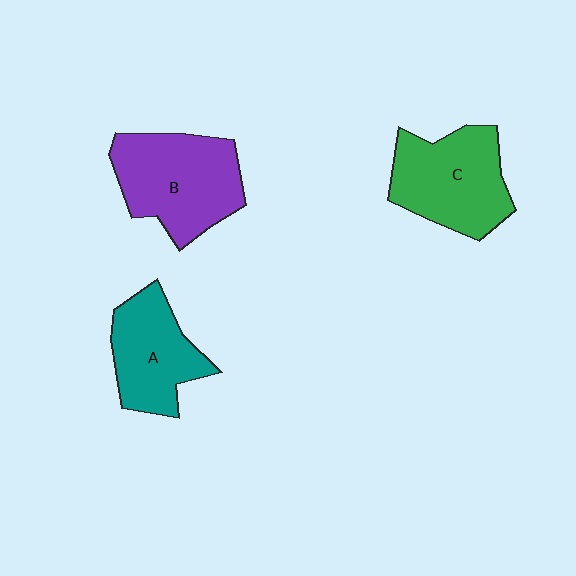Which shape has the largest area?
Shape B (purple).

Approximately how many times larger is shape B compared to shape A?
Approximately 1.3 times.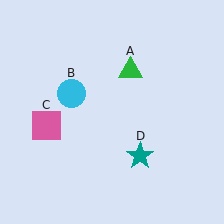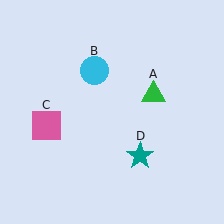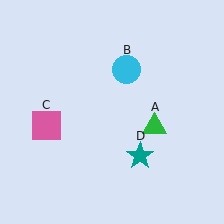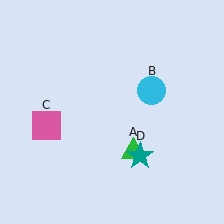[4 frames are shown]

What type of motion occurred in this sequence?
The green triangle (object A), cyan circle (object B) rotated clockwise around the center of the scene.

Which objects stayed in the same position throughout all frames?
Pink square (object C) and teal star (object D) remained stationary.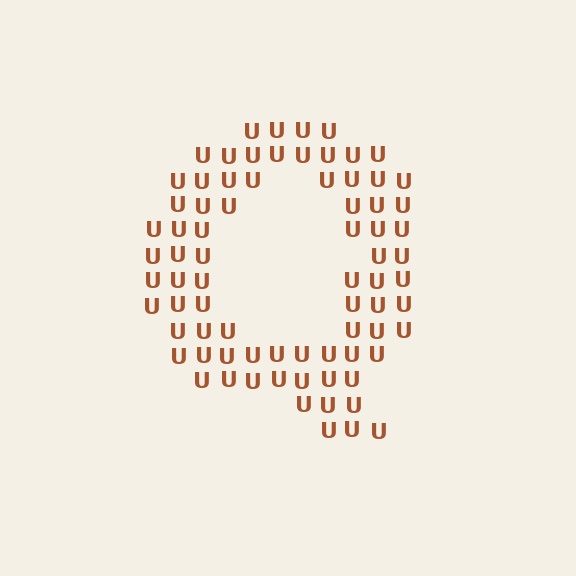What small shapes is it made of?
It is made of small letter U's.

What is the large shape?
The large shape is the letter Q.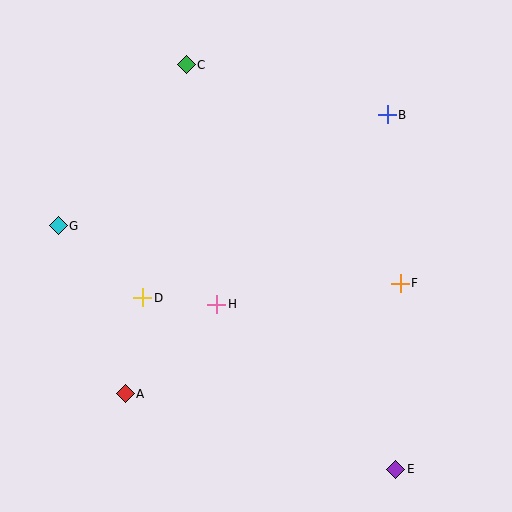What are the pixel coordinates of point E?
Point E is at (396, 469).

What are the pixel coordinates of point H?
Point H is at (217, 304).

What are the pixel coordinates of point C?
Point C is at (186, 65).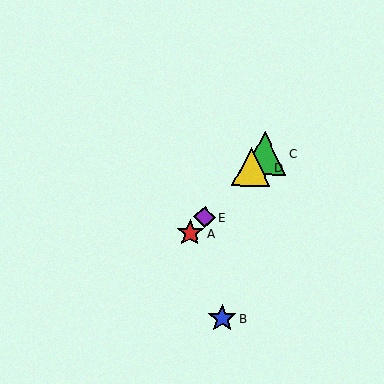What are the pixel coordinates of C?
Object C is at (264, 153).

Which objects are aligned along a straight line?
Objects A, C, D, E are aligned along a straight line.